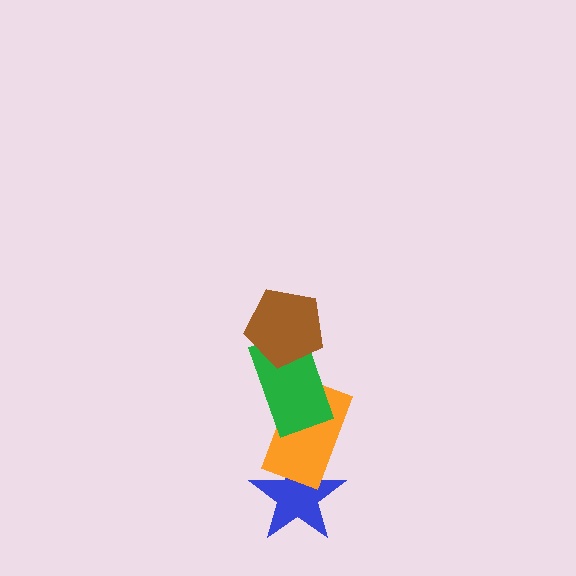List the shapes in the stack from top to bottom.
From top to bottom: the brown pentagon, the green rectangle, the orange rectangle, the blue star.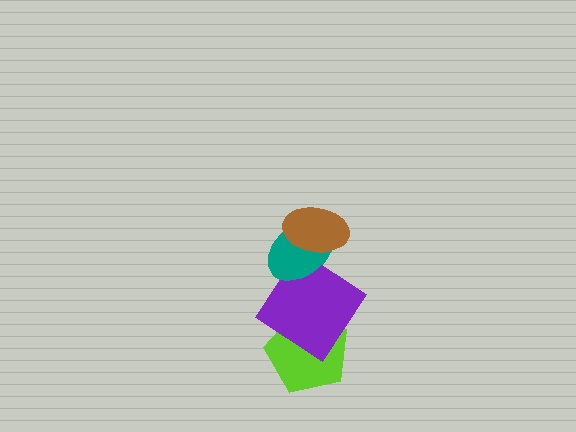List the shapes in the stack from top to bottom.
From top to bottom: the brown ellipse, the teal ellipse, the purple diamond, the lime pentagon.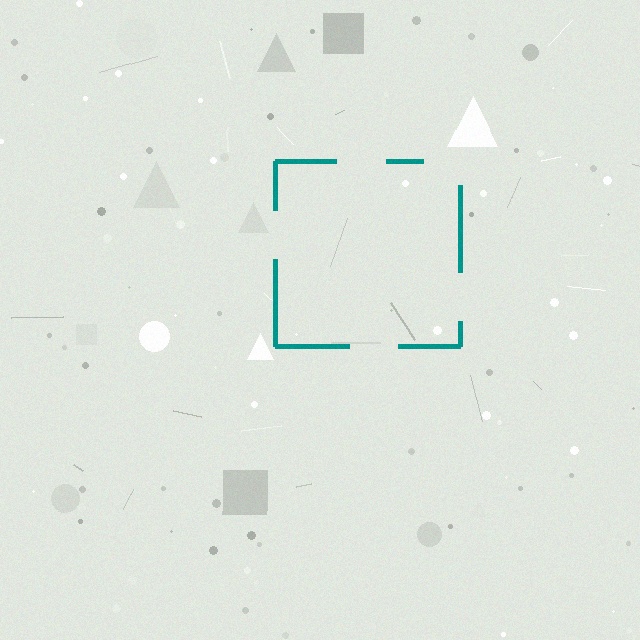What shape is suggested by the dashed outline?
The dashed outline suggests a square.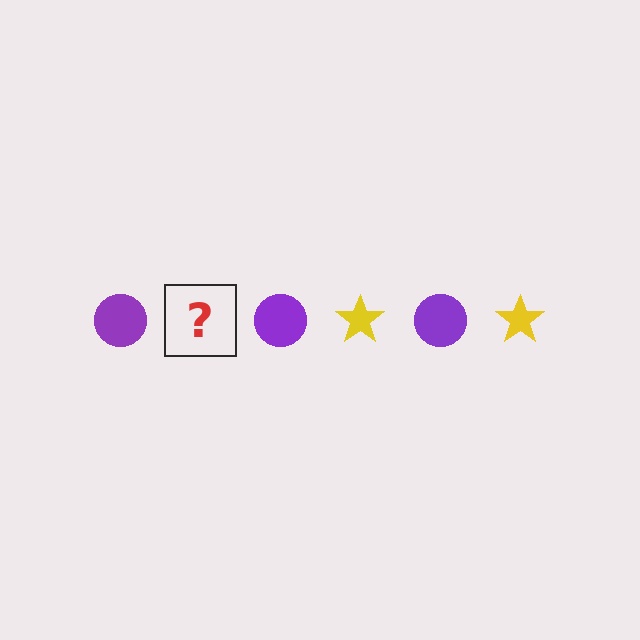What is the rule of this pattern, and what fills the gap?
The rule is that the pattern alternates between purple circle and yellow star. The gap should be filled with a yellow star.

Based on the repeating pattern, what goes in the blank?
The blank should be a yellow star.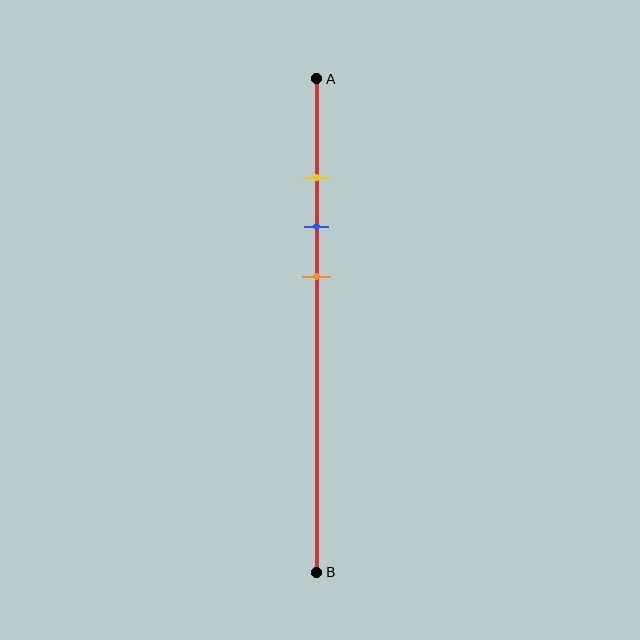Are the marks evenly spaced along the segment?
Yes, the marks are approximately evenly spaced.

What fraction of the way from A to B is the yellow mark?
The yellow mark is approximately 20% (0.2) of the way from A to B.